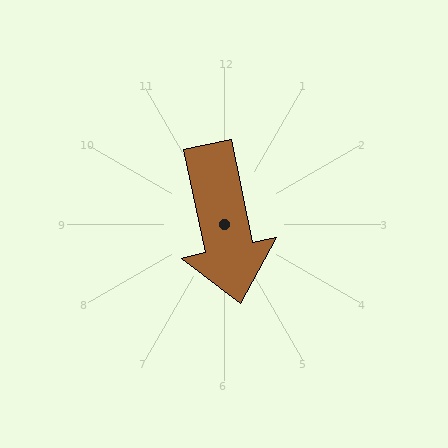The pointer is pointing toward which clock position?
Roughly 6 o'clock.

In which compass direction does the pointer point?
South.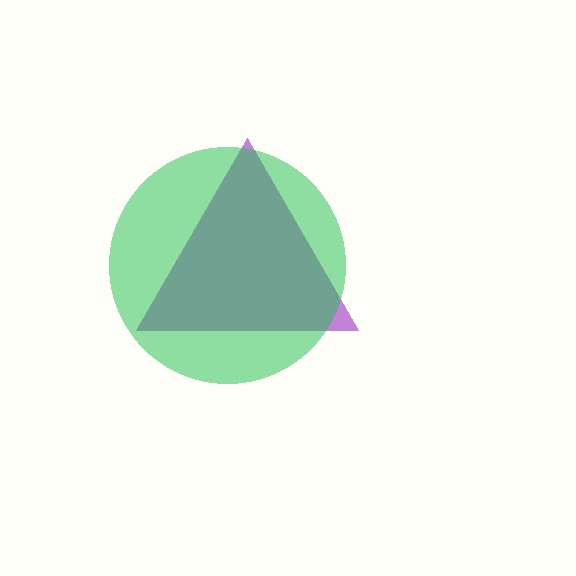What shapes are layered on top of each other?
The layered shapes are: a purple triangle, a green circle.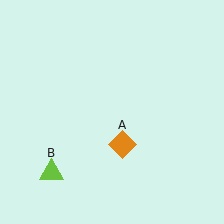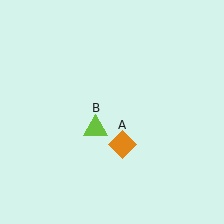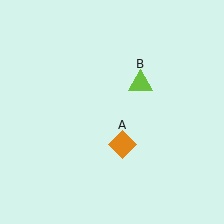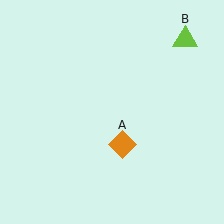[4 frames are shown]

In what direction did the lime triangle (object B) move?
The lime triangle (object B) moved up and to the right.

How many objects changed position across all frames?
1 object changed position: lime triangle (object B).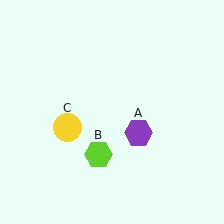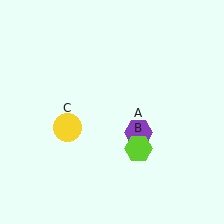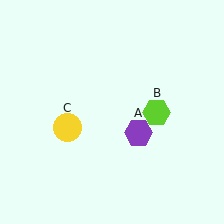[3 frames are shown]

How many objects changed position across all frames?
1 object changed position: lime hexagon (object B).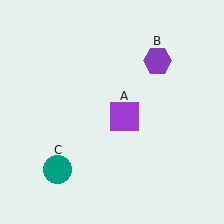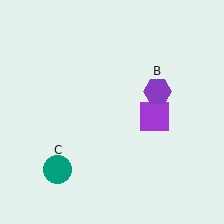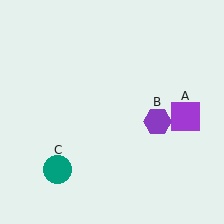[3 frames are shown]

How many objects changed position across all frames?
2 objects changed position: purple square (object A), purple hexagon (object B).